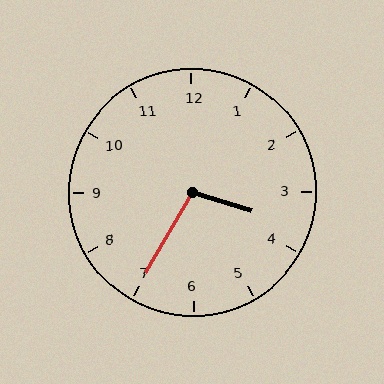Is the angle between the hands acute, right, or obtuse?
It is obtuse.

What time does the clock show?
3:35.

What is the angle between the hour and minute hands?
Approximately 102 degrees.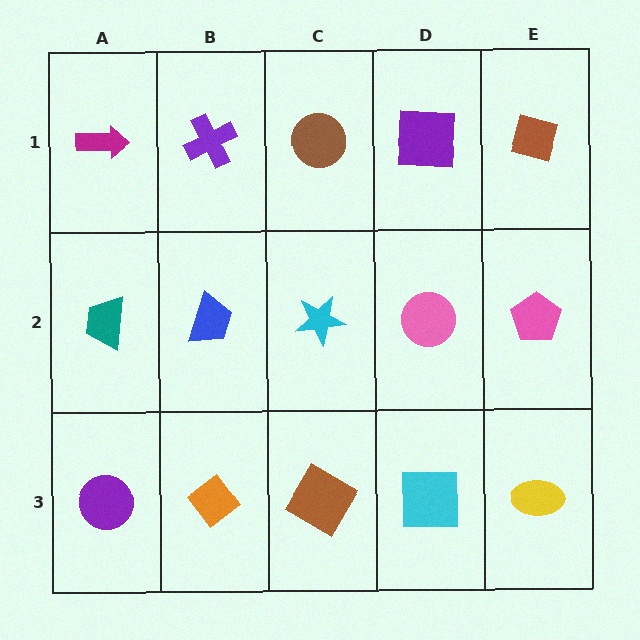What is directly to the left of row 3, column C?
An orange diamond.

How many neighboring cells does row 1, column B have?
3.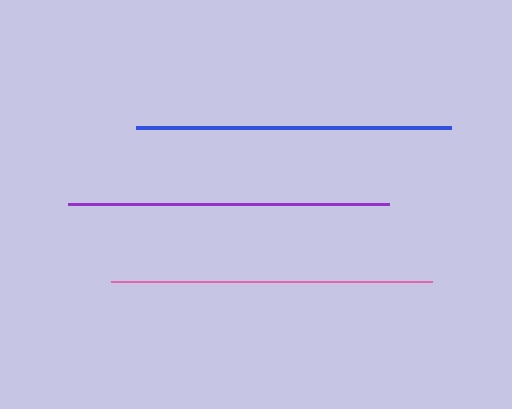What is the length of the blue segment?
The blue segment is approximately 315 pixels long.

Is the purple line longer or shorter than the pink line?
The purple line is longer than the pink line.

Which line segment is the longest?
The purple line is the longest at approximately 321 pixels.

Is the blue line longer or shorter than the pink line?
The pink line is longer than the blue line.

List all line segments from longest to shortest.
From longest to shortest: purple, pink, blue.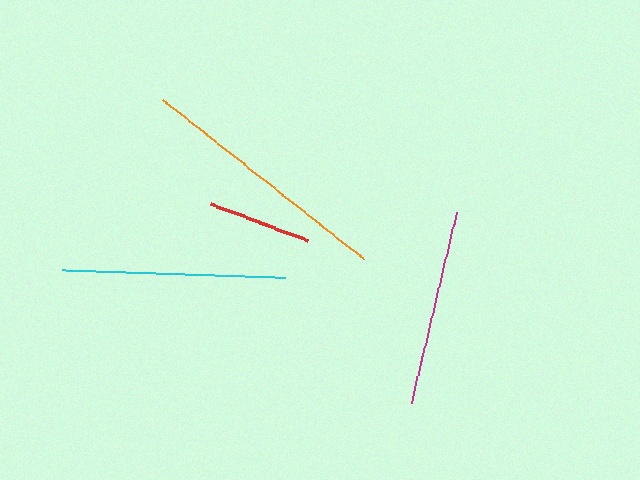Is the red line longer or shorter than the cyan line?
The cyan line is longer than the red line.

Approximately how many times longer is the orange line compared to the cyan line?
The orange line is approximately 1.2 times the length of the cyan line.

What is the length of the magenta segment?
The magenta segment is approximately 196 pixels long.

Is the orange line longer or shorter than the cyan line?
The orange line is longer than the cyan line.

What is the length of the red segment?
The red segment is approximately 104 pixels long.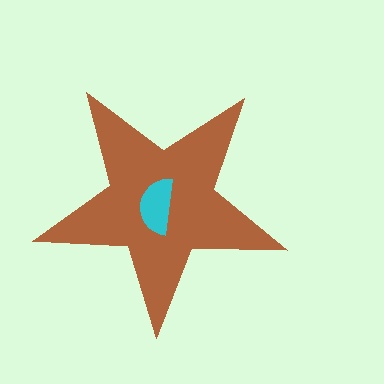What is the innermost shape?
The cyan semicircle.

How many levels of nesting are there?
2.